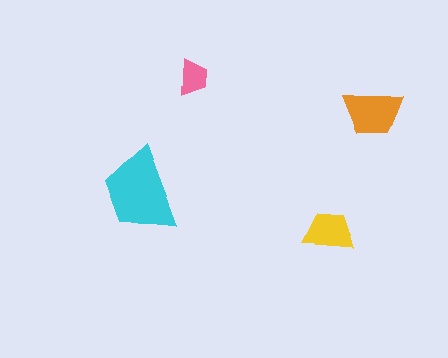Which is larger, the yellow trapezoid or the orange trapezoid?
The orange one.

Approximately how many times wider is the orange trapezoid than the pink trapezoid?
About 1.5 times wider.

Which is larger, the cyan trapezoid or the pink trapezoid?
The cyan one.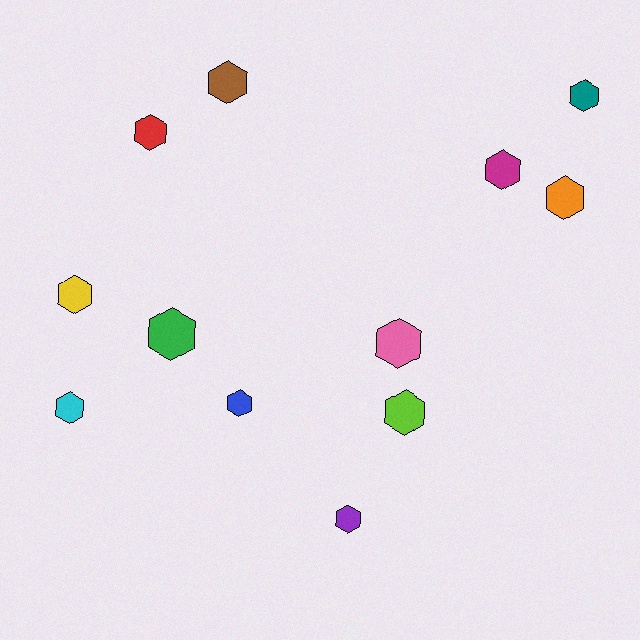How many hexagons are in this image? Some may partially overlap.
There are 12 hexagons.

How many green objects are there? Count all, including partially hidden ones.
There is 1 green object.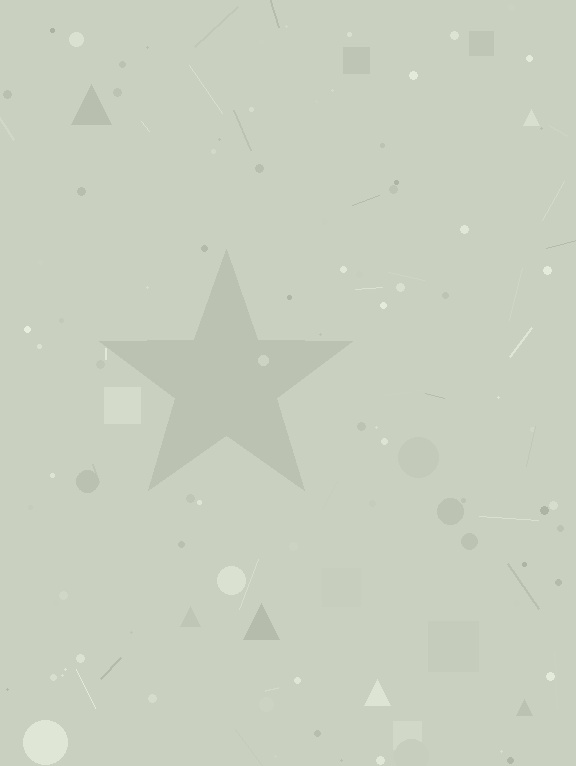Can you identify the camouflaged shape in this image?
The camouflaged shape is a star.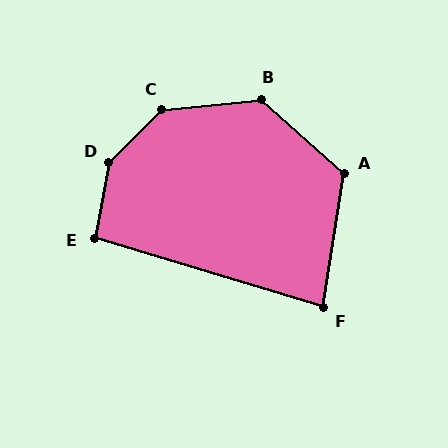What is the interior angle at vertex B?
Approximately 132 degrees (obtuse).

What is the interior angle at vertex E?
Approximately 96 degrees (obtuse).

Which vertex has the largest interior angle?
D, at approximately 146 degrees.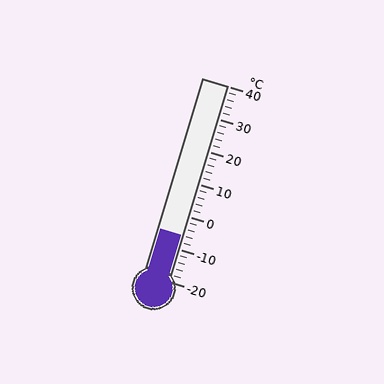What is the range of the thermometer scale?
The thermometer scale ranges from -20°C to 40°C.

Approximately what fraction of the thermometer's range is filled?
The thermometer is filled to approximately 25% of its range.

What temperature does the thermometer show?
The thermometer shows approximately -6°C.